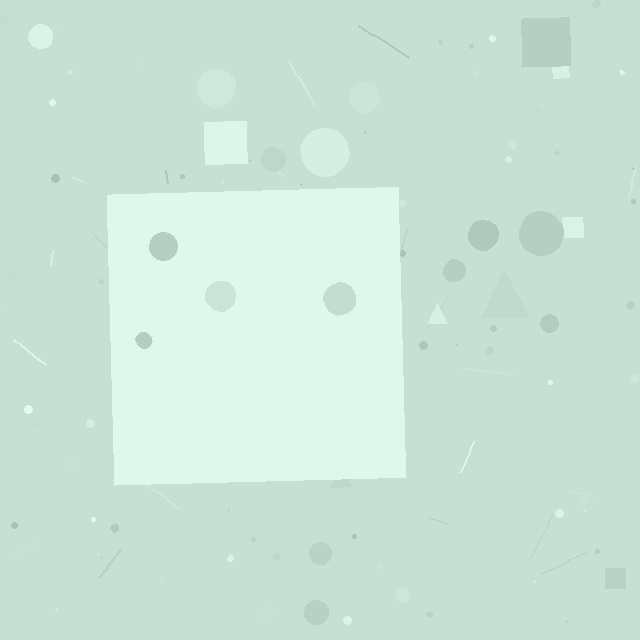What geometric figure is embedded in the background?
A square is embedded in the background.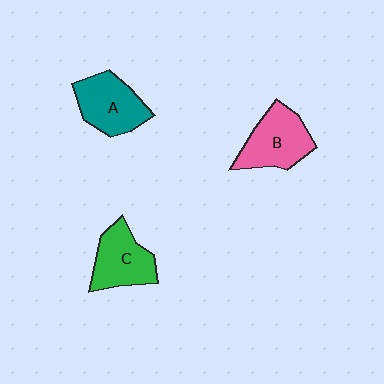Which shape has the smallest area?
Shape C (green).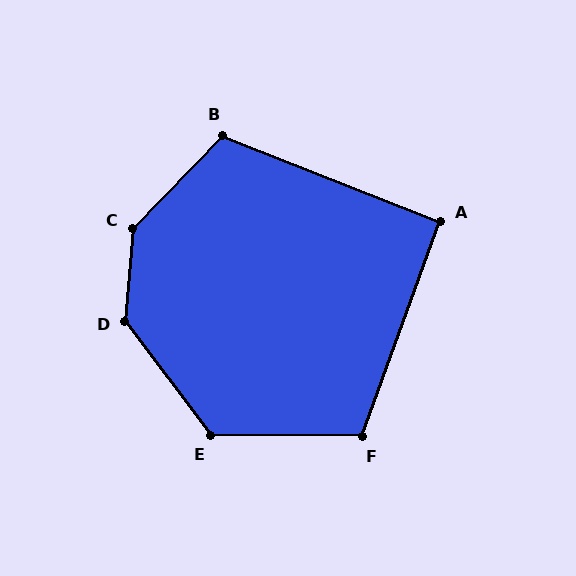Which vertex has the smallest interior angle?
A, at approximately 92 degrees.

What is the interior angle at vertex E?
Approximately 127 degrees (obtuse).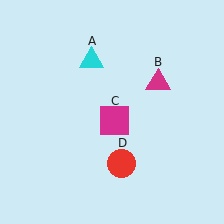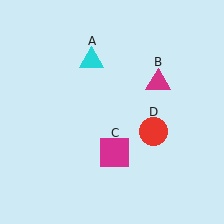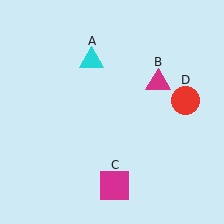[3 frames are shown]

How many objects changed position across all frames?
2 objects changed position: magenta square (object C), red circle (object D).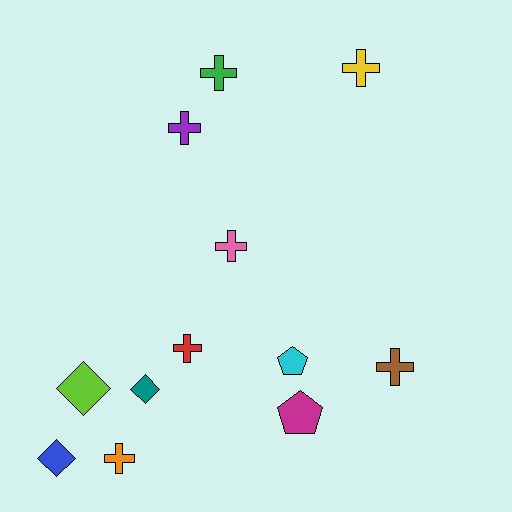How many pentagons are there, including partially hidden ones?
There are 2 pentagons.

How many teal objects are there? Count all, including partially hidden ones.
There is 1 teal object.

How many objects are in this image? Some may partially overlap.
There are 12 objects.